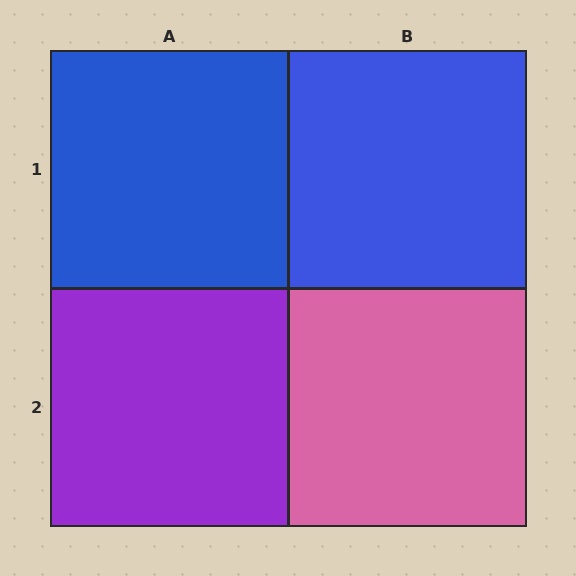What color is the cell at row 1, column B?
Blue.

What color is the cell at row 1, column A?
Blue.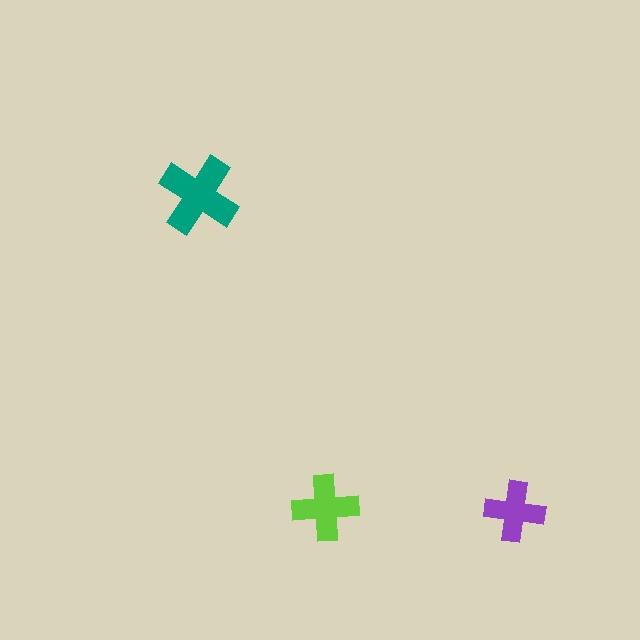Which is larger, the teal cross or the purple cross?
The teal one.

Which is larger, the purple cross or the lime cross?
The lime one.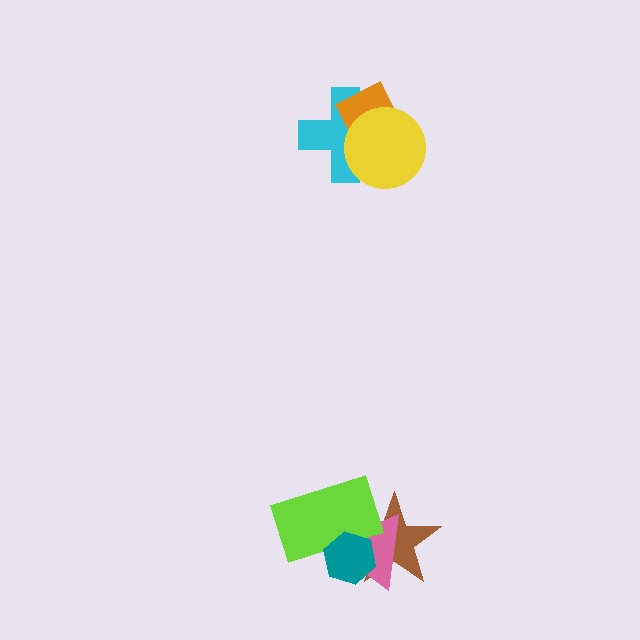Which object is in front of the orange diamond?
The yellow circle is in front of the orange diamond.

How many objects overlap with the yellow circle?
2 objects overlap with the yellow circle.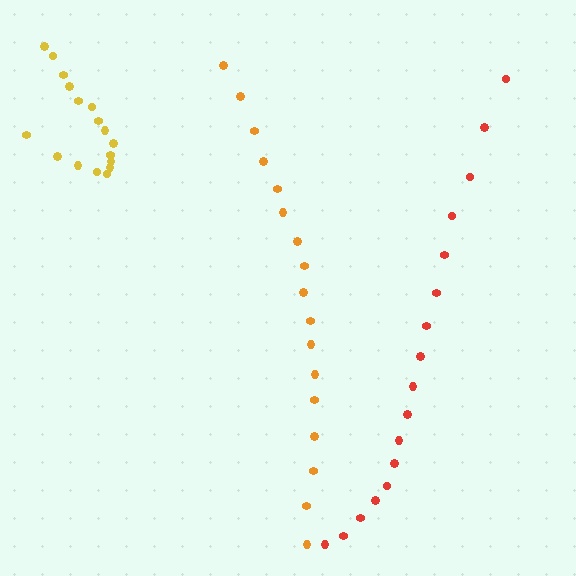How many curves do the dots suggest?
There are 3 distinct paths.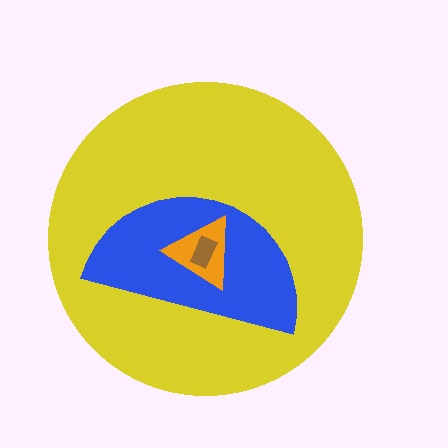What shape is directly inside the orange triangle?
The brown rectangle.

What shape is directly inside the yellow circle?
The blue semicircle.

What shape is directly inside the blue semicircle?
The orange triangle.